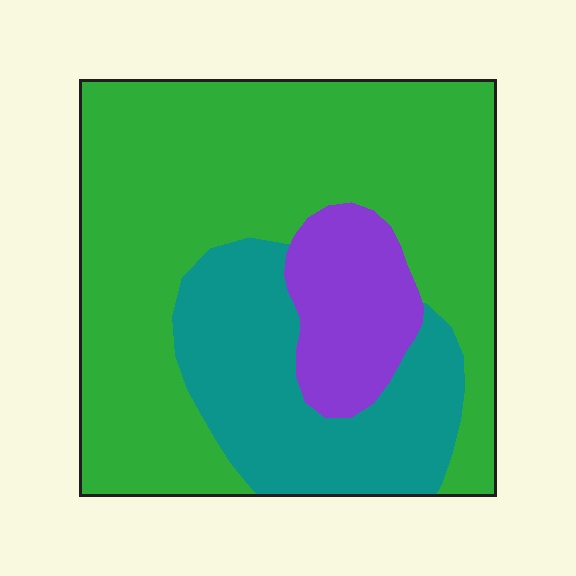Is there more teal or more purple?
Teal.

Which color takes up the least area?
Purple, at roughly 15%.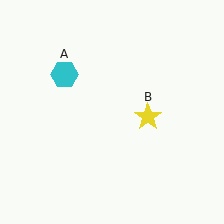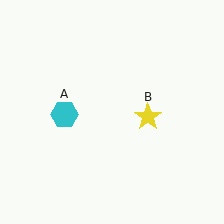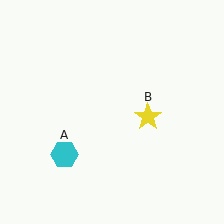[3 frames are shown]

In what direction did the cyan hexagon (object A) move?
The cyan hexagon (object A) moved down.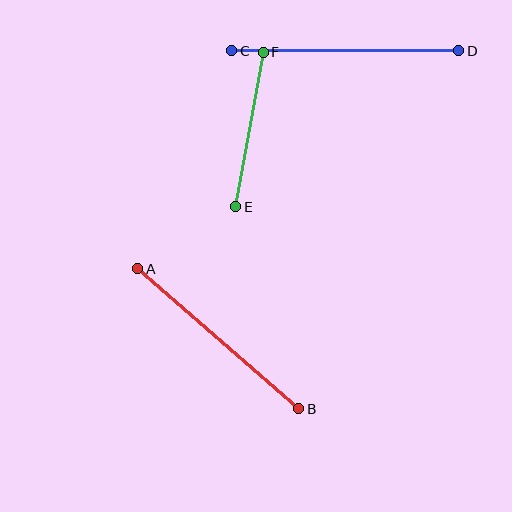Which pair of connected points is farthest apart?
Points C and D are farthest apart.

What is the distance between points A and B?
The distance is approximately 213 pixels.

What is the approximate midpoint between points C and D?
The midpoint is at approximately (345, 51) pixels.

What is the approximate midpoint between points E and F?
The midpoint is at approximately (250, 129) pixels.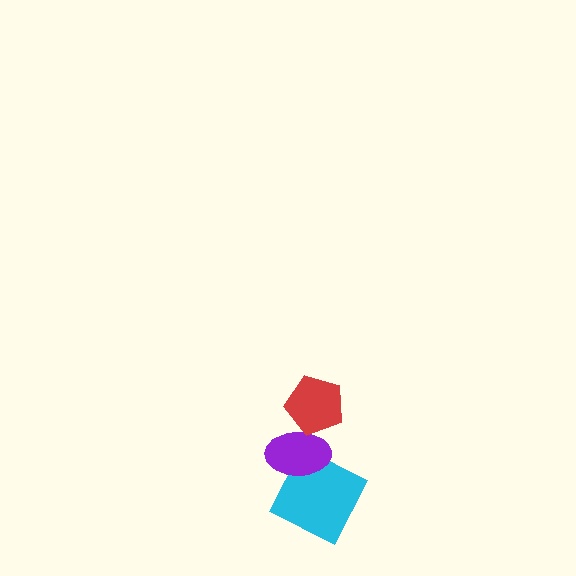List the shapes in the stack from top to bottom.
From top to bottom: the red pentagon, the purple ellipse, the cyan square.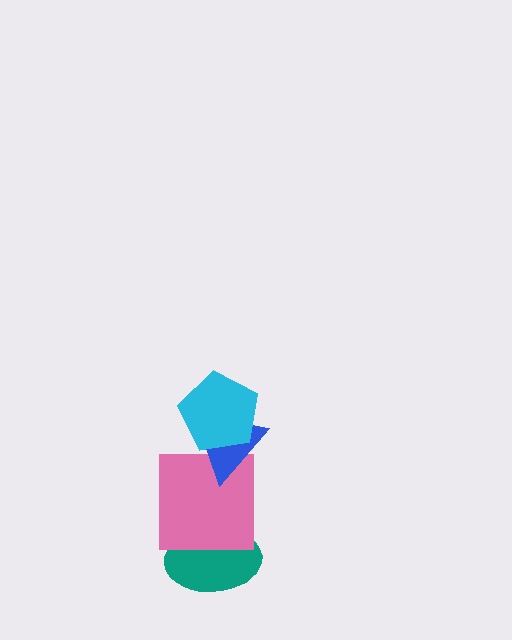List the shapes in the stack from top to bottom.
From top to bottom: the cyan pentagon, the blue triangle, the pink square, the teal ellipse.